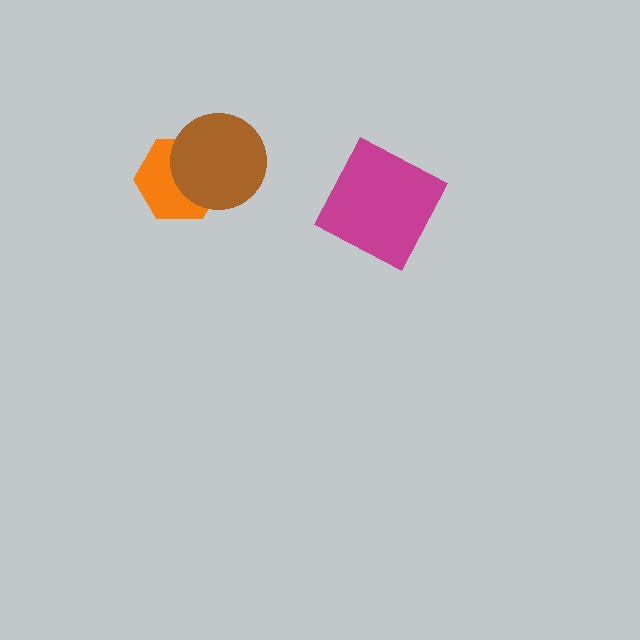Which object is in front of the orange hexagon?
The brown circle is in front of the orange hexagon.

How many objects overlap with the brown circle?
1 object overlaps with the brown circle.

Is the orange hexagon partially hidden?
Yes, it is partially covered by another shape.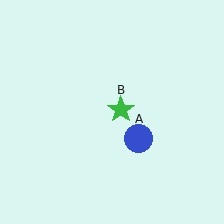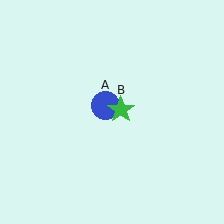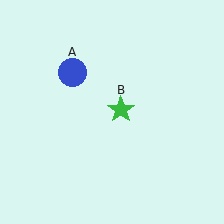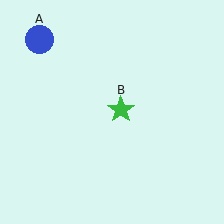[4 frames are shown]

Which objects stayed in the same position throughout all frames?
Green star (object B) remained stationary.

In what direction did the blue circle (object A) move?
The blue circle (object A) moved up and to the left.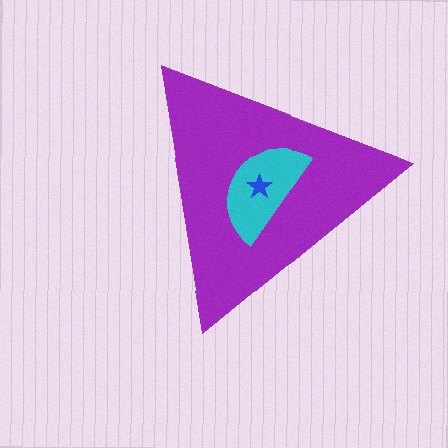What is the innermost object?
The blue star.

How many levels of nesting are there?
3.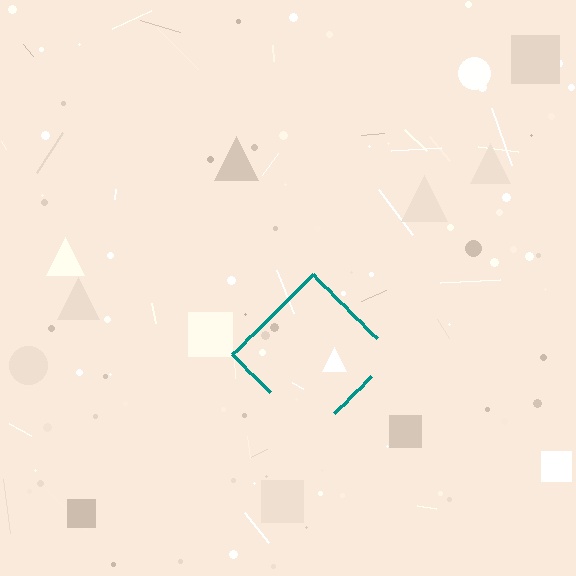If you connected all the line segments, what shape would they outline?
They would outline a diamond.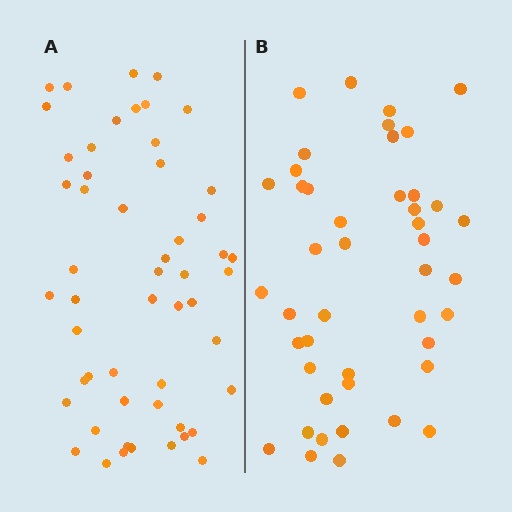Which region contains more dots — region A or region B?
Region A (the left region) has more dots.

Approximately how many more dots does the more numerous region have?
Region A has roughly 8 or so more dots than region B.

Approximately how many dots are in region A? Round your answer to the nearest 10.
About 50 dots. (The exact count is 53, which rounds to 50.)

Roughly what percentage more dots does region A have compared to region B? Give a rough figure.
About 20% more.